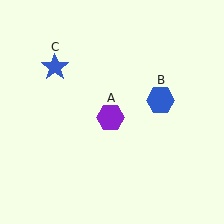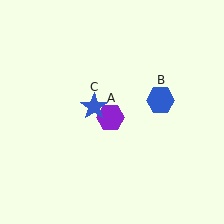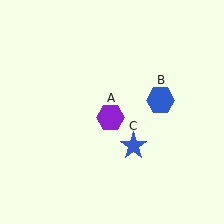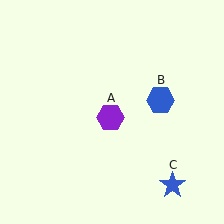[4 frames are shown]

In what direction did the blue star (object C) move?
The blue star (object C) moved down and to the right.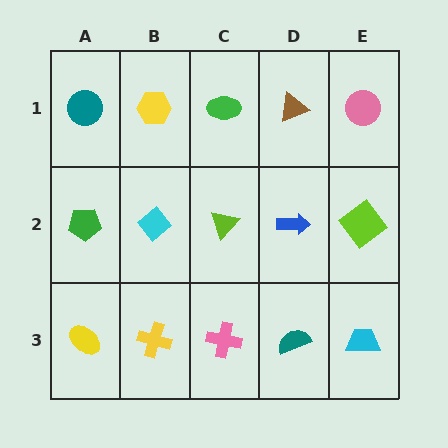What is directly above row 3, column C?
A lime triangle.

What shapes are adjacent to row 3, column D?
A blue arrow (row 2, column D), a pink cross (row 3, column C), a cyan trapezoid (row 3, column E).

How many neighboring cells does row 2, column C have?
4.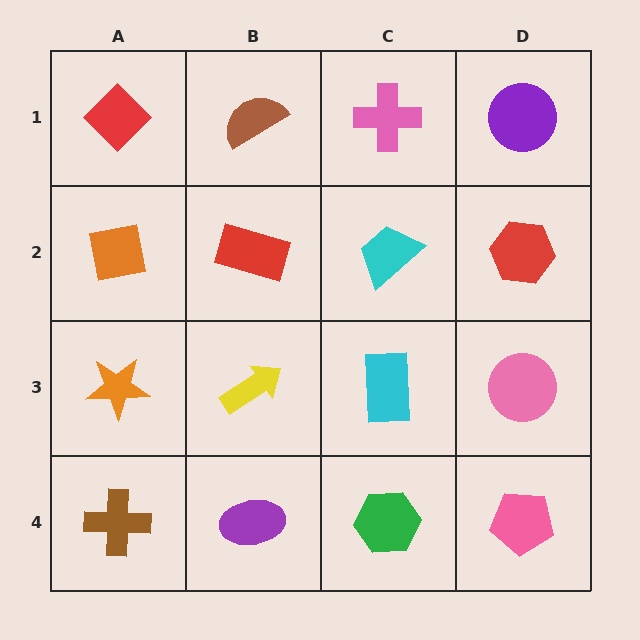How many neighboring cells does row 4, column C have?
3.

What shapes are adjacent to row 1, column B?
A red rectangle (row 2, column B), a red diamond (row 1, column A), a pink cross (row 1, column C).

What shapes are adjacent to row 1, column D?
A red hexagon (row 2, column D), a pink cross (row 1, column C).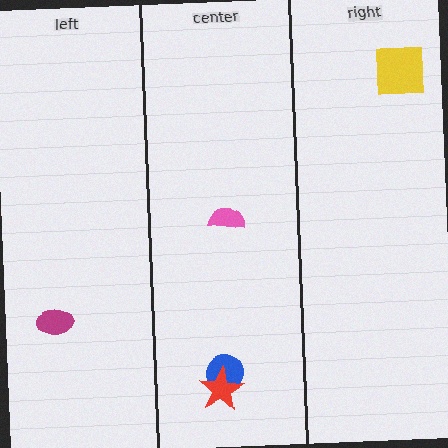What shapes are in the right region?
The yellow square.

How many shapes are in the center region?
3.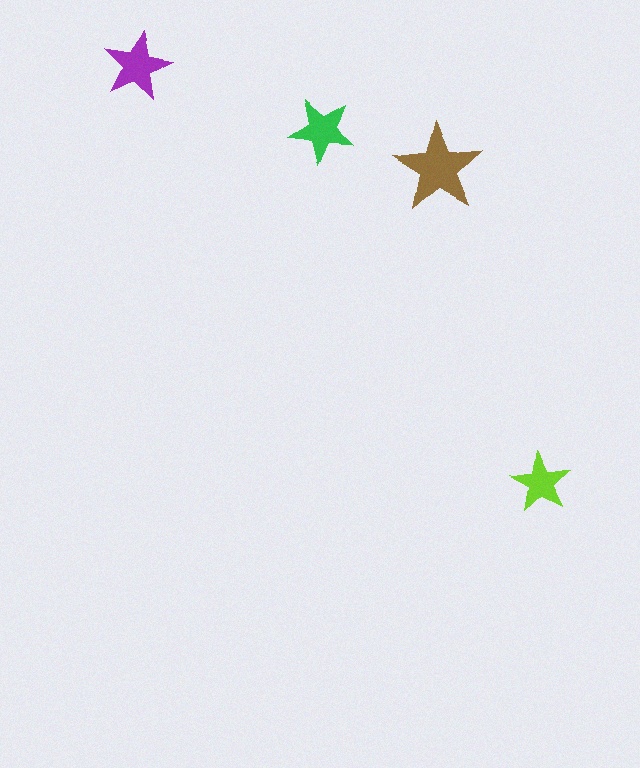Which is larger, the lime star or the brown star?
The brown one.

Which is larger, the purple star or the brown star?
The brown one.